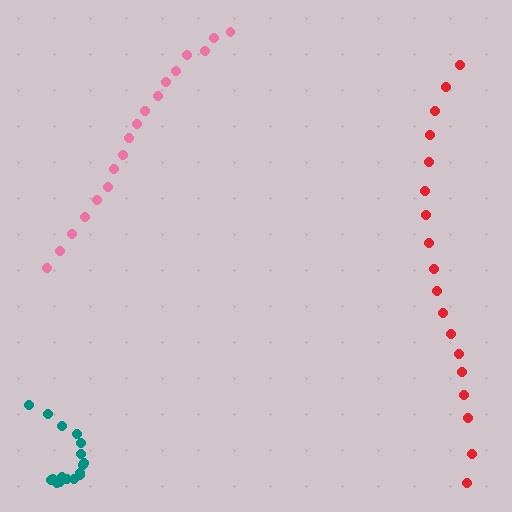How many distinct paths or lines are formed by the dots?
There are 3 distinct paths.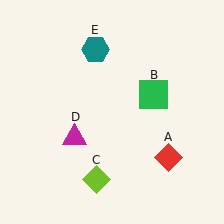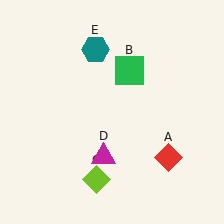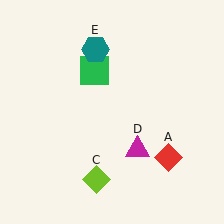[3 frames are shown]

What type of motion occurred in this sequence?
The green square (object B), magenta triangle (object D) rotated counterclockwise around the center of the scene.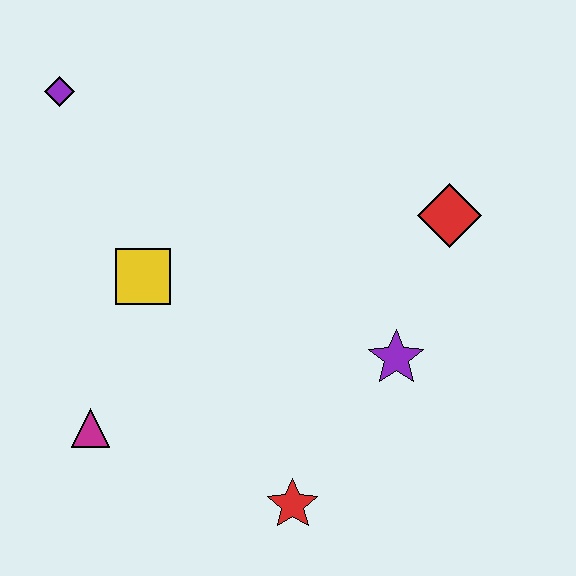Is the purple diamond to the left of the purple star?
Yes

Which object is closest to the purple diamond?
The yellow square is closest to the purple diamond.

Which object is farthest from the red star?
The purple diamond is farthest from the red star.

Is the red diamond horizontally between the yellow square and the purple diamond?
No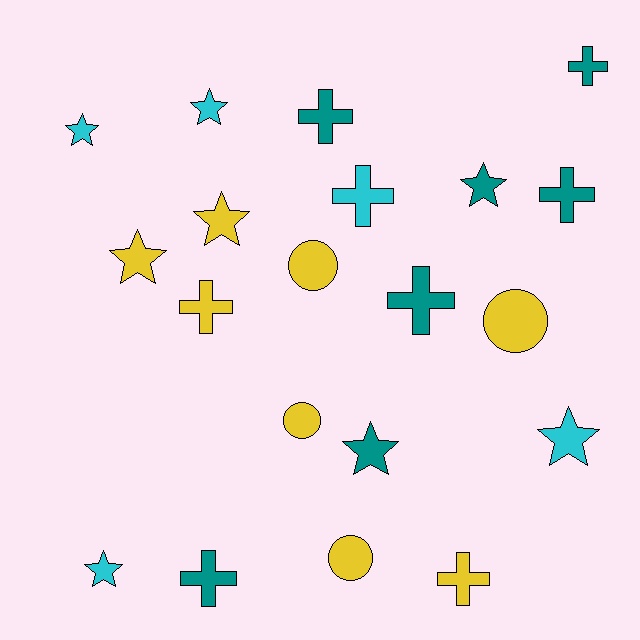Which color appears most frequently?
Yellow, with 8 objects.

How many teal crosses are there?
There are 5 teal crosses.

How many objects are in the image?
There are 20 objects.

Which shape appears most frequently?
Star, with 8 objects.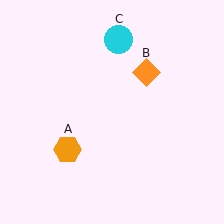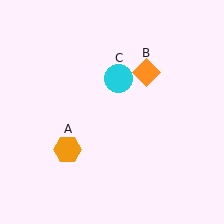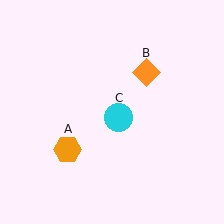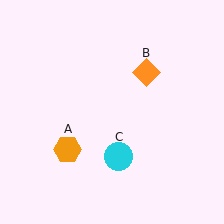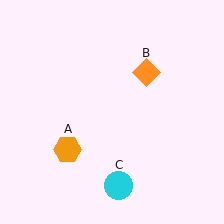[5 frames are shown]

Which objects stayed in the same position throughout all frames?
Orange hexagon (object A) and orange diamond (object B) remained stationary.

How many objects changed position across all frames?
1 object changed position: cyan circle (object C).